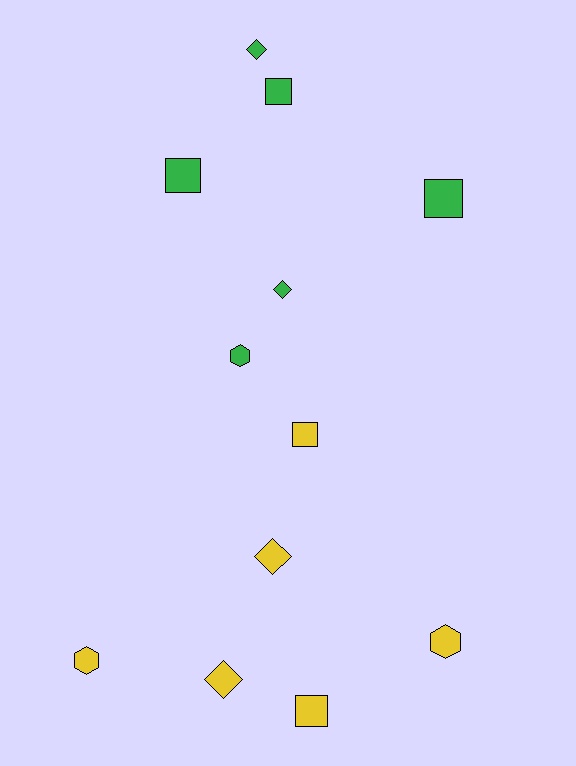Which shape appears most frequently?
Square, with 5 objects.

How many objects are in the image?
There are 12 objects.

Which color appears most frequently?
Yellow, with 6 objects.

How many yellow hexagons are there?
There are 2 yellow hexagons.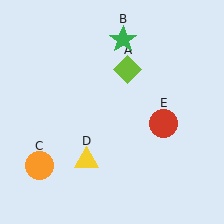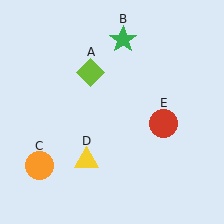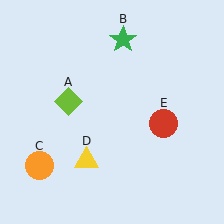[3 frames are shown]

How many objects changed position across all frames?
1 object changed position: lime diamond (object A).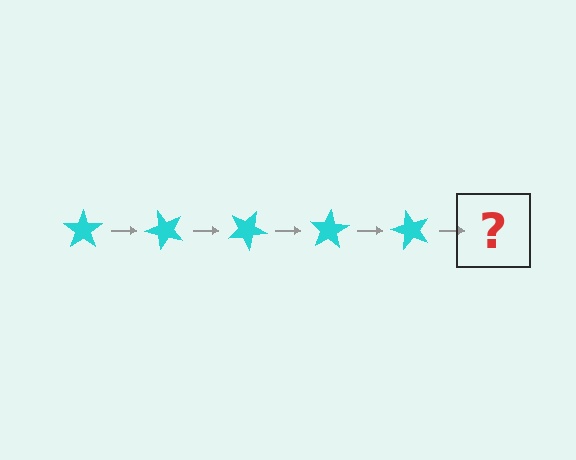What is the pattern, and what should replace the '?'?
The pattern is that the star rotates 50 degrees each step. The '?' should be a cyan star rotated 250 degrees.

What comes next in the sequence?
The next element should be a cyan star rotated 250 degrees.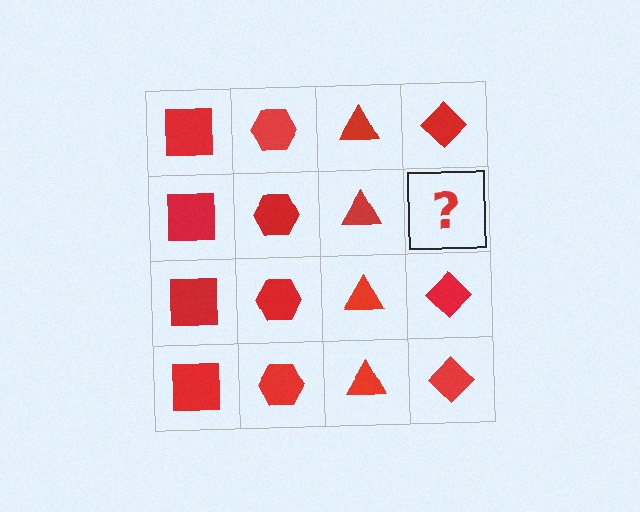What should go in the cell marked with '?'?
The missing cell should contain a red diamond.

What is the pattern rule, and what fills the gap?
The rule is that each column has a consistent shape. The gap should be filled with a red diamond.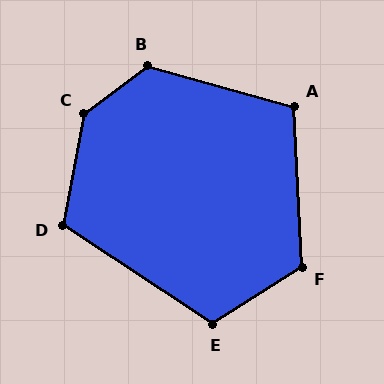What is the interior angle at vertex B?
Approximately 128 degrees (obtuse).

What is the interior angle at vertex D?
Approximately 113 degrees (obtuse).